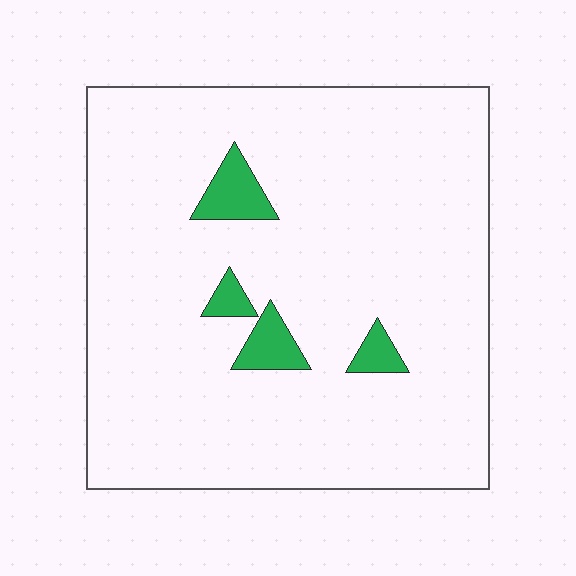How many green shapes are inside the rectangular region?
4.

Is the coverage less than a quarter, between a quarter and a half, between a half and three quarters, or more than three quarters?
Less than a quarter.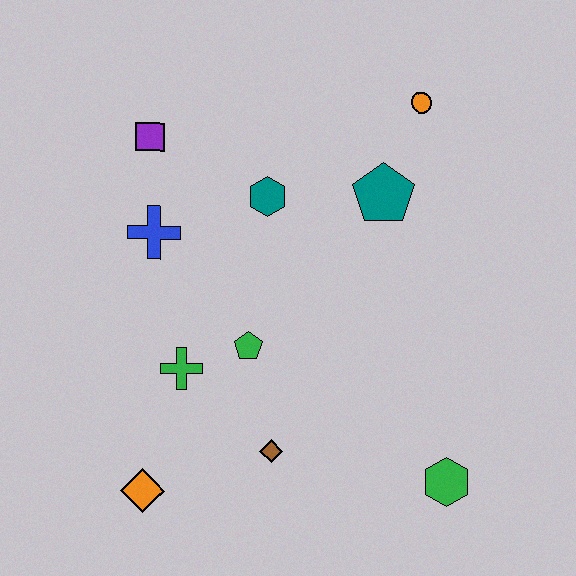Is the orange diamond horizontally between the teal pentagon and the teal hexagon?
No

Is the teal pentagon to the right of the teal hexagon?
Yes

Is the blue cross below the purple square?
Yes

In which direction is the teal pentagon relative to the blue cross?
The teal pentagon is to the right of the blue cross.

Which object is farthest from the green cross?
The orange circle is farthest from the green cross.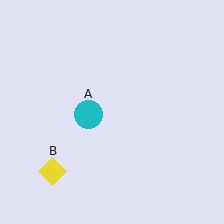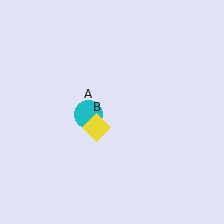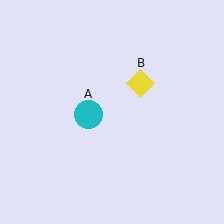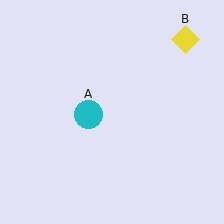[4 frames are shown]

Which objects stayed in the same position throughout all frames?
Cyan circle (object A) remained stationary.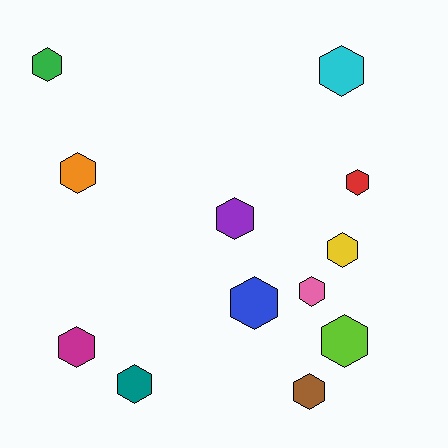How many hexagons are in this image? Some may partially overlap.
There are 12 hexagons.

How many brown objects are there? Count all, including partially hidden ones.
There is 1 brown object.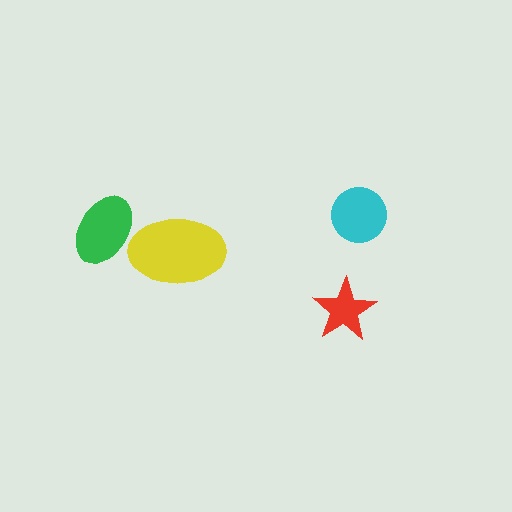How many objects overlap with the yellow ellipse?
1 object overlaps with the yellow ellipse.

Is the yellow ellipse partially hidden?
Yes, it is partially covered by another shape.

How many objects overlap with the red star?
0 objects overlap with the red star.